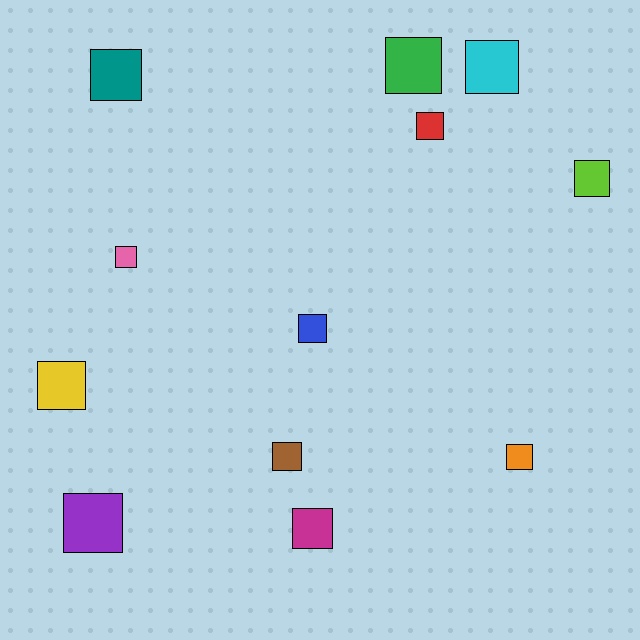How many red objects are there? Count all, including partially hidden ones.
There is 1 red object.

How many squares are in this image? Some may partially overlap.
There are 12 squares.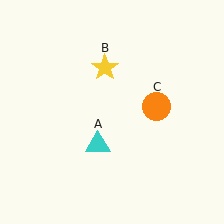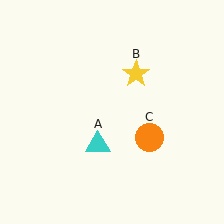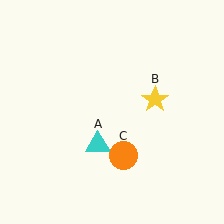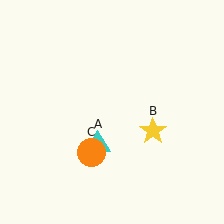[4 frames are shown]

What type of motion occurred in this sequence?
The yellow star (object B), orange circle (object C) rotated clockwise around the center of the scene.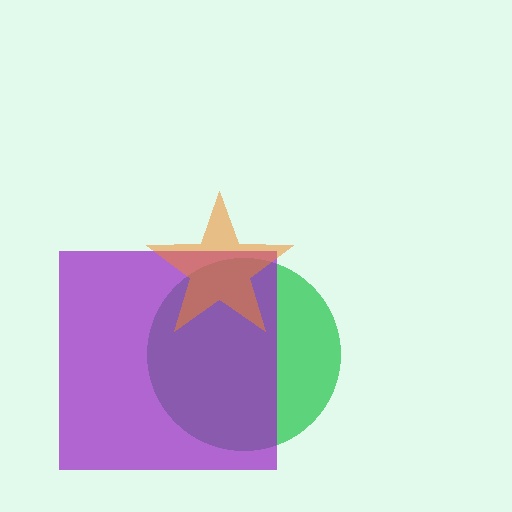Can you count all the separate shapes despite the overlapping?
Yes, there are 3 separate shapes.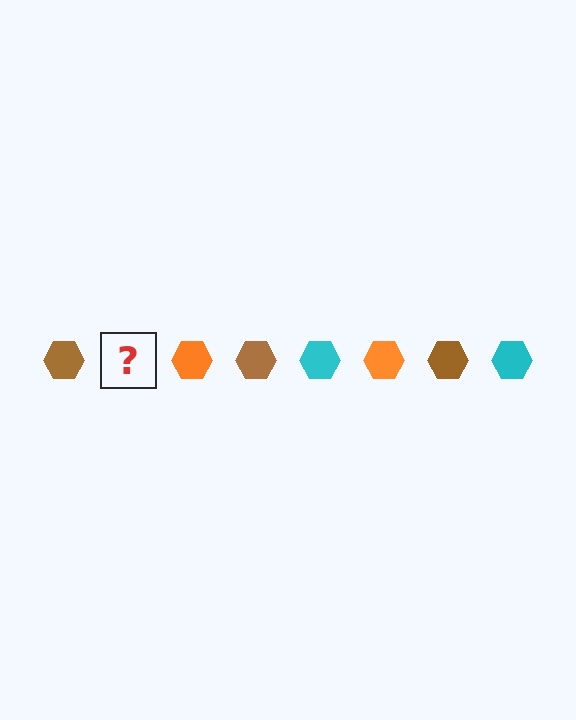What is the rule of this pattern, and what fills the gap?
The rule is that the pattern cycles through brown, cyan, orange hexagons. The gap should be filled with a cyan hexagon.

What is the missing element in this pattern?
The missing element is a cyan hexagon.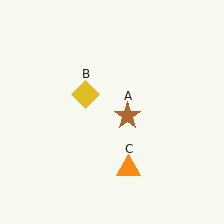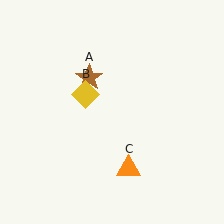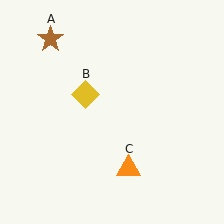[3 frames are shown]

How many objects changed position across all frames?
1 object changed position: brown star (object A).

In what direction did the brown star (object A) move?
The brown star (object A) moved up and to the left.